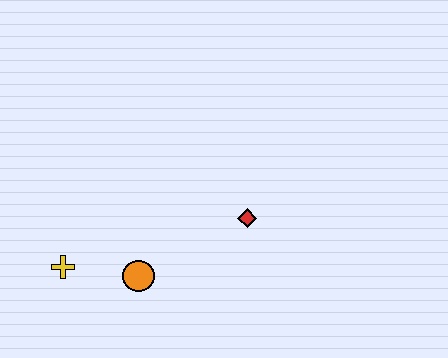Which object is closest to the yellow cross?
The orange circle is closest to the yellow cross.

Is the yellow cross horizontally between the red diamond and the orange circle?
No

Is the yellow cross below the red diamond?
Yes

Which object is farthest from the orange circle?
The red diamond is farthest from the orange circle.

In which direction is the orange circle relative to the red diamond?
The orange circle is to the left of the red diamond.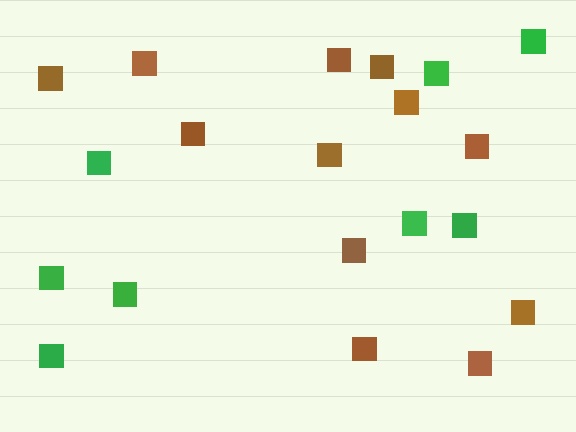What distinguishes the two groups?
There are 2 groups: one group of brown squares (12) and one group of green squares (8).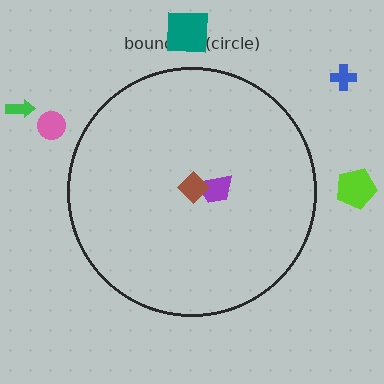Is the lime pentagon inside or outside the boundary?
Outside.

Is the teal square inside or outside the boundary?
Outside.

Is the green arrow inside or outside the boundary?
Outside.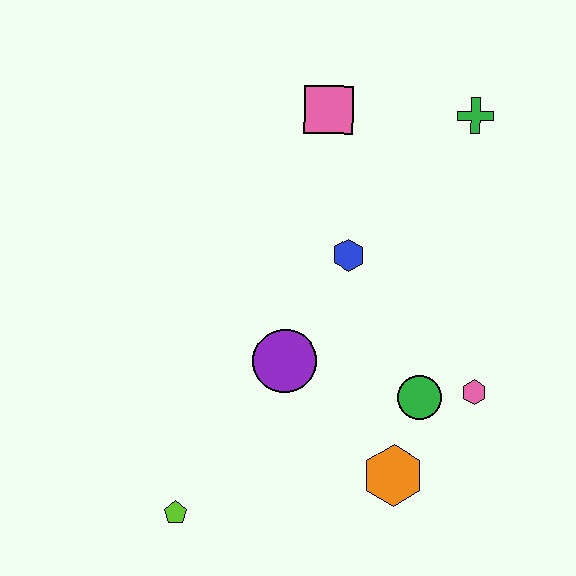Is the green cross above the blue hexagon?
Yes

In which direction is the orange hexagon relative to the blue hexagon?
The orange hexagon is below the blue hexagon.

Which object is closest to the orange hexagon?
The green circle is closest to the orange hexagon.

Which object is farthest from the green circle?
The pink square is farthest from the green circle.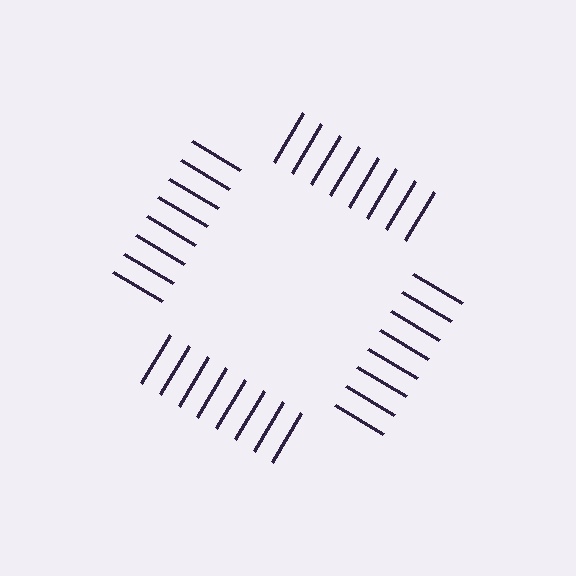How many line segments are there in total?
32 — 8 along each of the 4 edges.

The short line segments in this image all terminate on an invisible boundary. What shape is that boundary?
An illusory square — the line segments terminate on its edges but no continuous stroke is drawn.